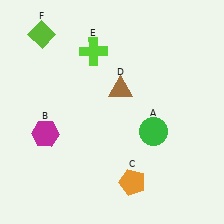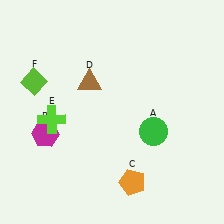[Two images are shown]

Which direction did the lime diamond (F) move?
The lime diamond (F) moved down.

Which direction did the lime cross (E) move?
The lime cross (E) moved down.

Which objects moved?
The objects that moved are: the brown triangle (D), the lime cross (E), the lime diamond (F).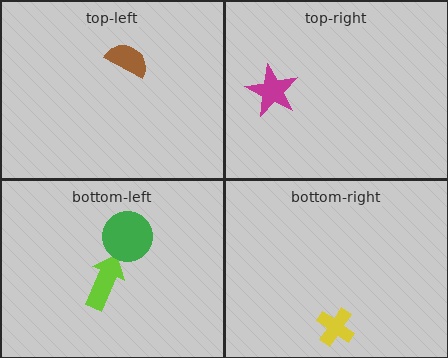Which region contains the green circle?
The bottom-left region.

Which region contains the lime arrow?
The bottom-left region.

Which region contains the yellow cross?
The bottom-right region.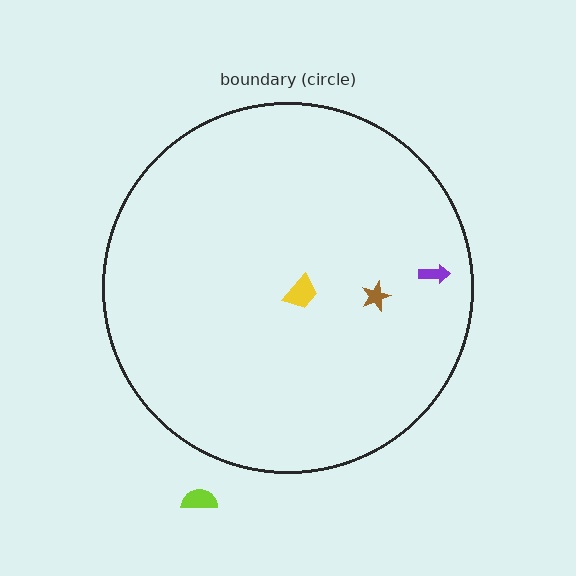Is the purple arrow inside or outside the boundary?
Inside.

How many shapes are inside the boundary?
3 inside, 1 outside.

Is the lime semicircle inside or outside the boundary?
Outside.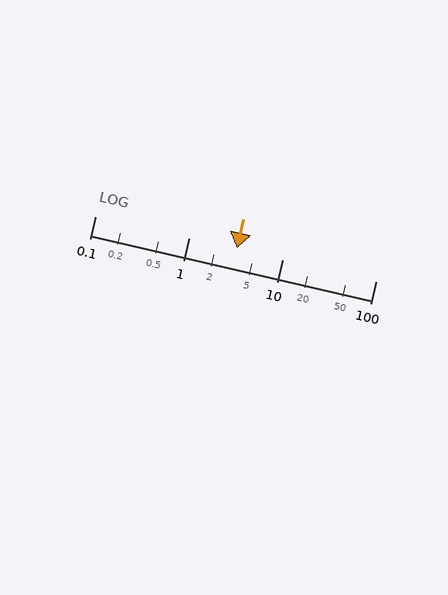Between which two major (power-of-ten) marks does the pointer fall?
The pointer is between 1 and 10.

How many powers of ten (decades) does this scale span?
The scale spans 3 decades, from 0.1 to 100.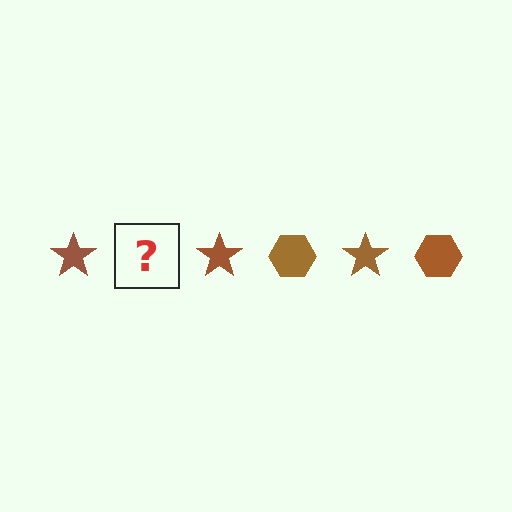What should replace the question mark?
The question mark should be replaced with a brown hexagon.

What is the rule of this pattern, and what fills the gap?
The rule is that the pattern cycles through star, hexagon shapes in brown. The gap should be filled with a brown hexagon.